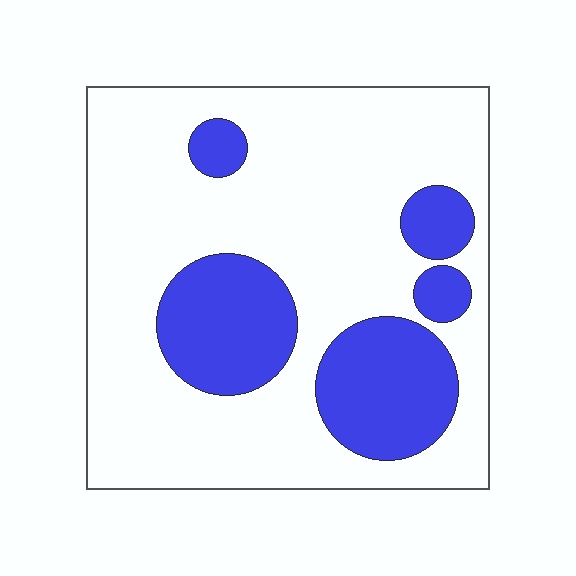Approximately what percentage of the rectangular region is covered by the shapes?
Approximately 25%.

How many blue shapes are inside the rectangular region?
5.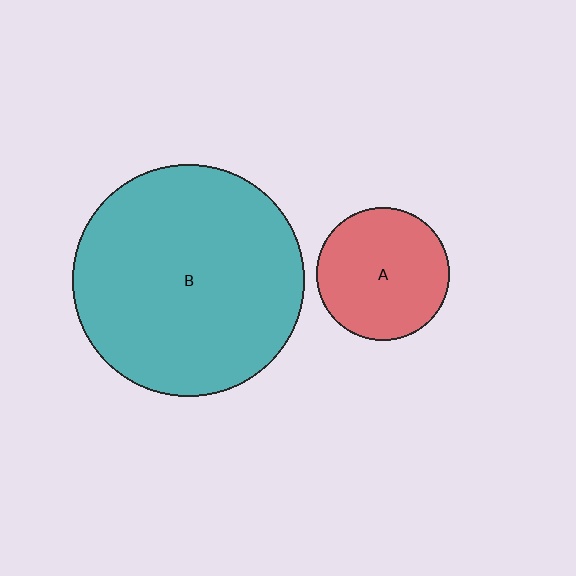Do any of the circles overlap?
No, none of the circles overlap.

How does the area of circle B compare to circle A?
Approximately 3.0 times.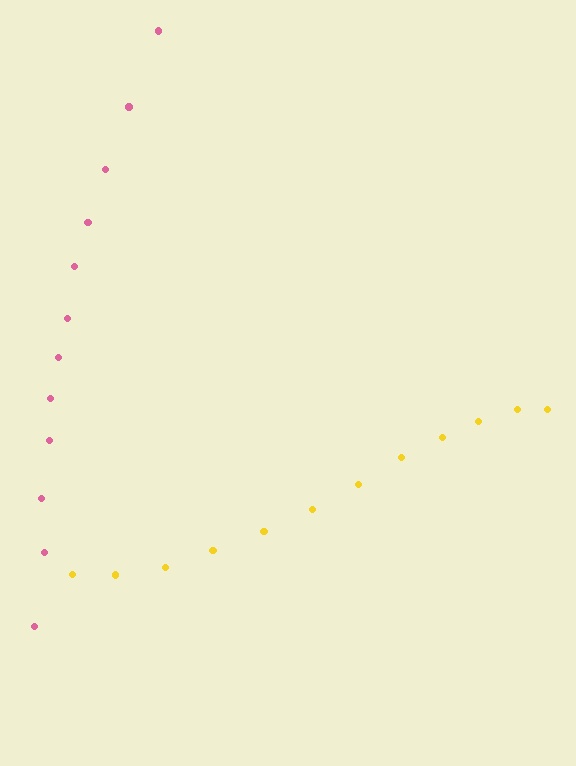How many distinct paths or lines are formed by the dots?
There are 2 distinct paths.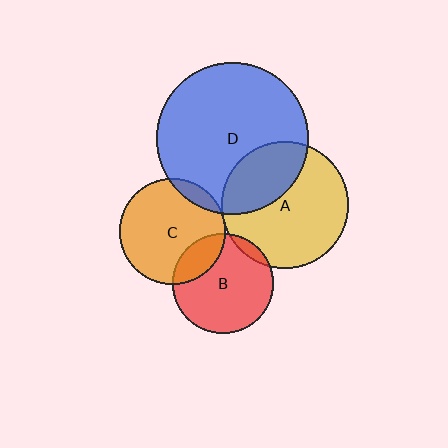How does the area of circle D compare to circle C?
Approximately 2.0 times.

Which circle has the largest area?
Circle D (blue).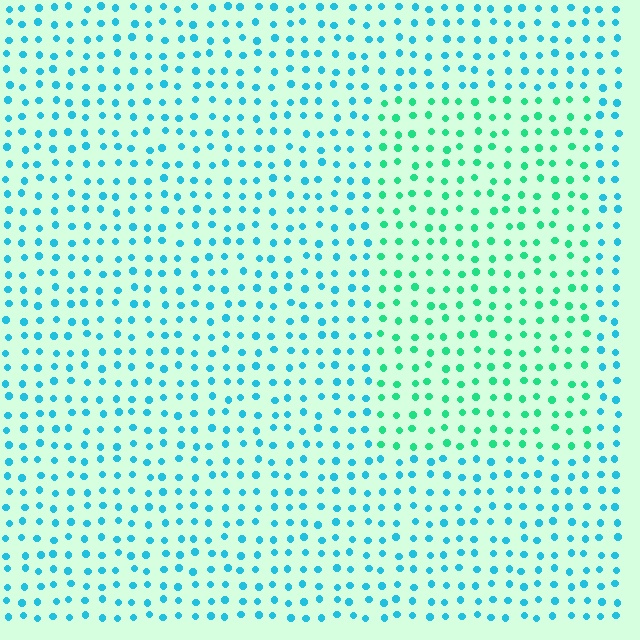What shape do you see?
I see a rectangle.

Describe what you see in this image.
The image is filled with small cyan elements in a uniform arrangement. A rectangle-shaped region is visible where the elements are tinted to a slightly different hue, forming a subtle color boundary.